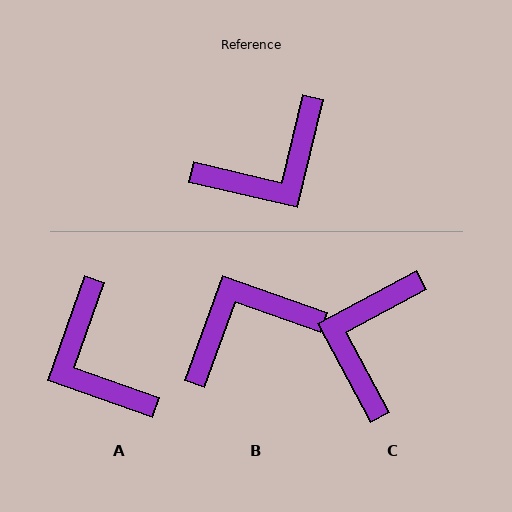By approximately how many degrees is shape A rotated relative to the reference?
Approximately 96 degrees clockwise.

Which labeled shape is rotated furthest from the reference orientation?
B, about 174 degrees away.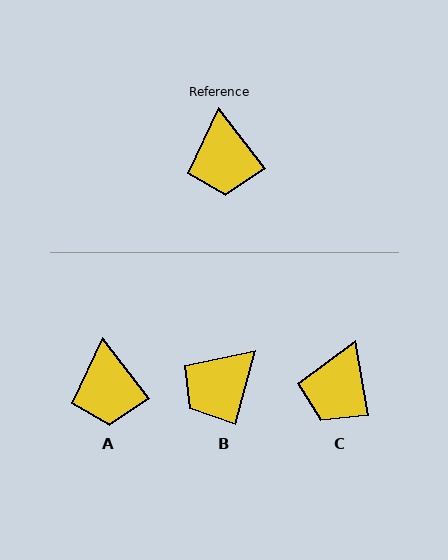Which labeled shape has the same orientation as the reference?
A.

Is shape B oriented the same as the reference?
No, it is off by about 53 degrees.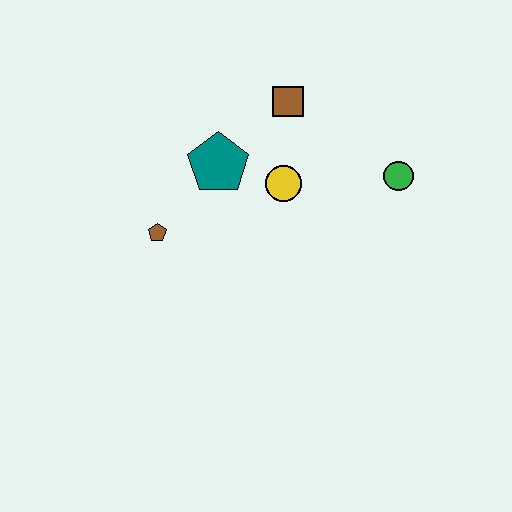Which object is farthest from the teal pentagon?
The green circle is farthest from the teal pentagon.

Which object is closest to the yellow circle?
The teal pentagon is closest to the yellow circle.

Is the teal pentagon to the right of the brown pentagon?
Yes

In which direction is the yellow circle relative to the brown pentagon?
The yellow circle is to the right of the brown pentagon.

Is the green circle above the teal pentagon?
No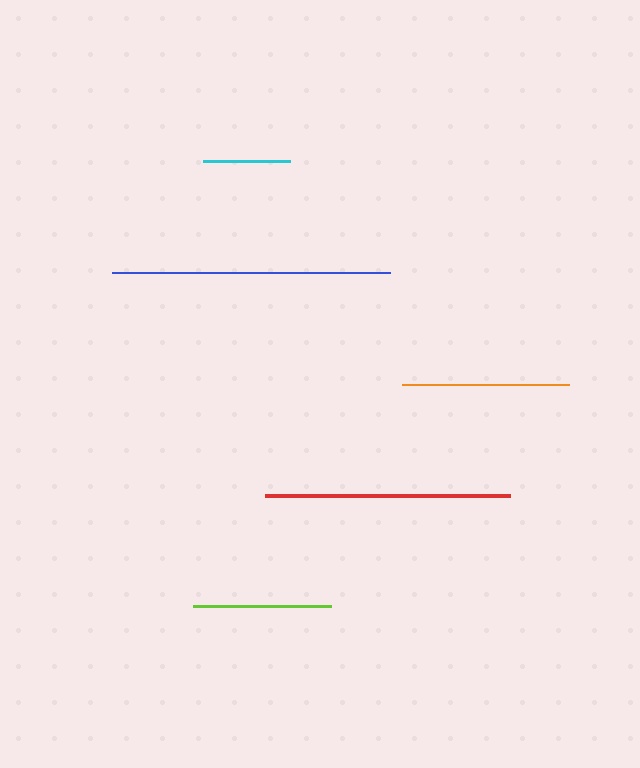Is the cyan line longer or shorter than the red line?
The red line is longer than the cyan line.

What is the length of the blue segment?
The blue segment is approximately 278 pixels long.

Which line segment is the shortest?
The cyan line is the shortest at approximately 87 pixels.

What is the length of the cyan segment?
The cyan segment is approximately 87 pixels long.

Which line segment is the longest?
The blue line is the longest at approximately 278 pixels.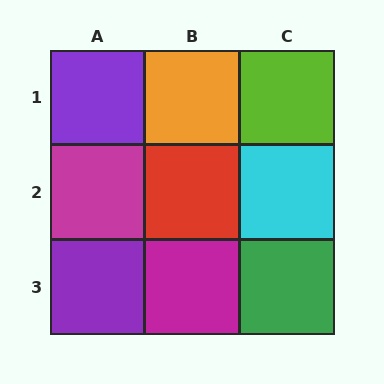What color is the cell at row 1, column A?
Purple.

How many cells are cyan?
1 cell is cyan.